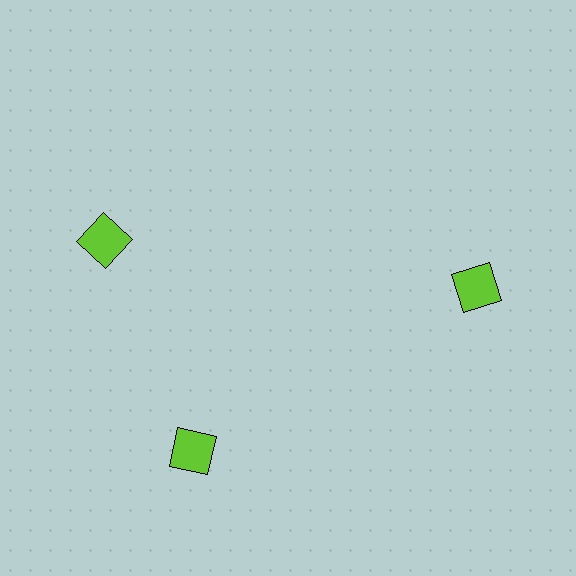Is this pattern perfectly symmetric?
No. The 3 lime squares are arranged in a ring, but one element near the 11 o'clock position is rotated out of alignment along the ring, breaking the 3-fold rotational symmetry.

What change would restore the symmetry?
The symmetry would be restored by rotating it back into even spacing with its neighbors so that all 3 squares sit at equal angles and equal distance from the center.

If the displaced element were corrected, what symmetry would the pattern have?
It would have 3-fold rotational symmetry — the pattern would map onto itself every 120 degrees.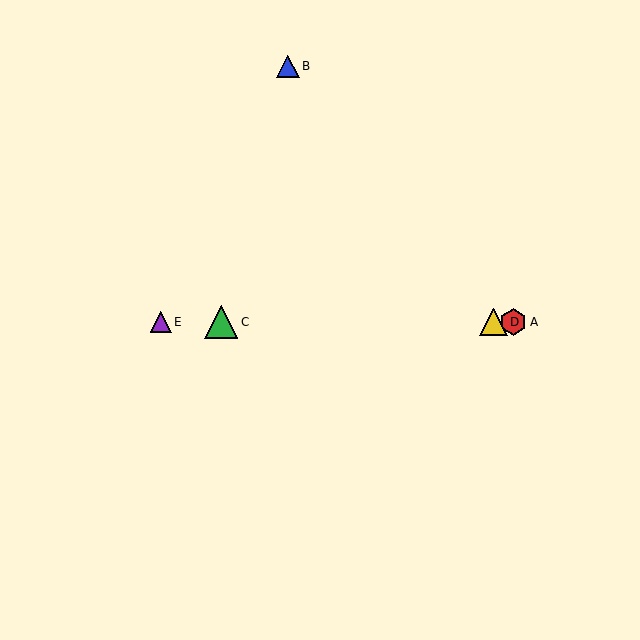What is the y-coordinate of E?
Object E is at y≈322.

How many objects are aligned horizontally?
4 objects (A, C, D, E) are aligned horizontally.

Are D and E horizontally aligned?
Yes, both are at y≈322.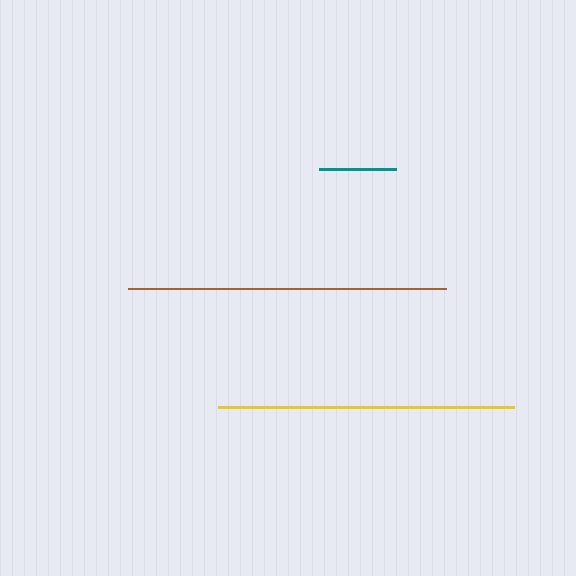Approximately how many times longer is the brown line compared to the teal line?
The brown line is approximately 4.1 times the length of the teal line.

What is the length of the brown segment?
The brown segment is approximately 318 pixels long.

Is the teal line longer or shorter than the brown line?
The brown line is longer than the teal line.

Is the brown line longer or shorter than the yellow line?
The brown line is longer than the yellow line.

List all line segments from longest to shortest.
From longest to shortest: brown, yellow, teal.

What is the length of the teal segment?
The teal segment is approximately 77 pixels long.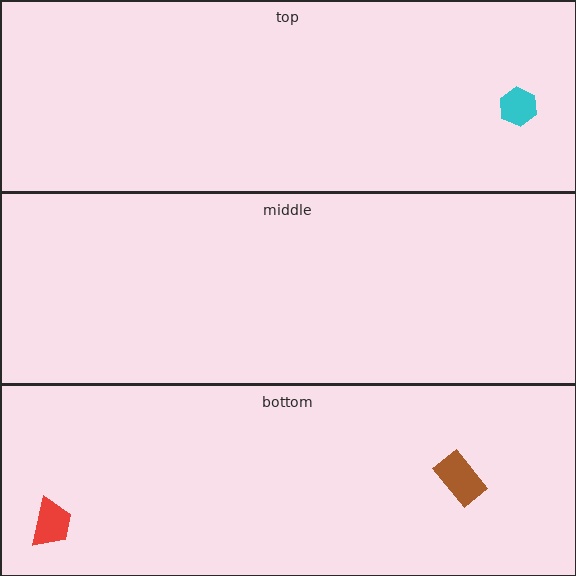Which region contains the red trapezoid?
The bottom region.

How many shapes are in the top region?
1.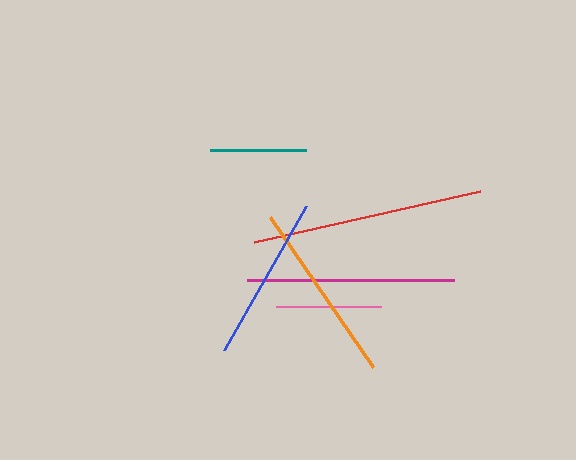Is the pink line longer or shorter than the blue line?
The blue line is longer than the pink line.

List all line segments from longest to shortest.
From longest to shortest: red, magenta, orange, blue, pink, teal.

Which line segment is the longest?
The red line is the longest at approximately 232 pixels.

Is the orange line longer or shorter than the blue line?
The orange line is longer than the blue line.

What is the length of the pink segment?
The pink segment is approximately 104 pixels long.